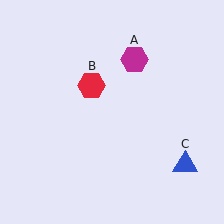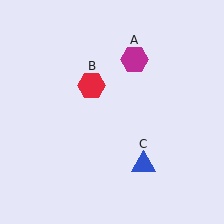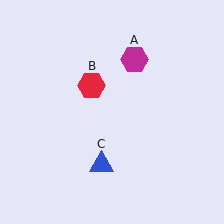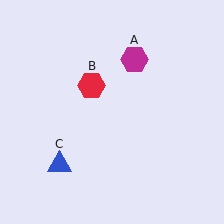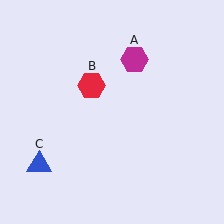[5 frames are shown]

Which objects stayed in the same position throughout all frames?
Magenta hexagon (object A) and red hexagon (object B) remained stationary.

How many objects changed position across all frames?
1 object changed position: blue triangle (object C).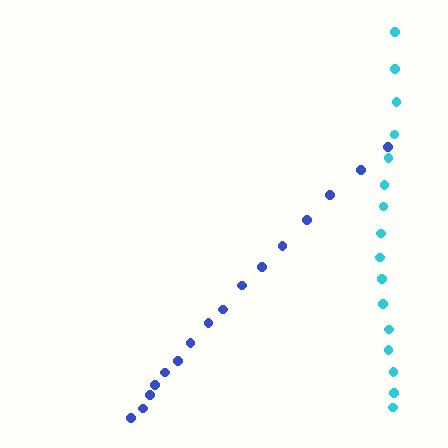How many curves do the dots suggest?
There are 2 distinct paths.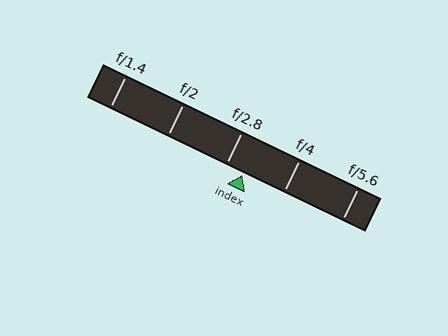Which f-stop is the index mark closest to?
The index mark is closest to f/2.8.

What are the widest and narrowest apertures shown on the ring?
The widest aperture shown is f/1.4 and the narrowest is f/5.6.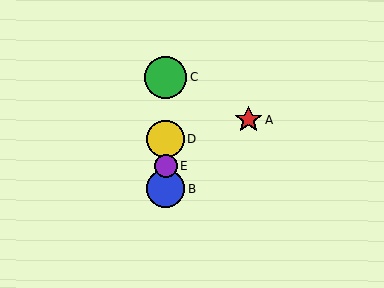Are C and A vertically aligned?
No, C is at x≈166 and A is at x≈249.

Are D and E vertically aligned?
Yes, both are at x≈166.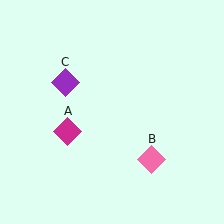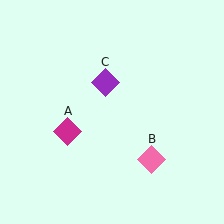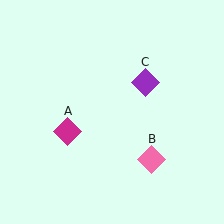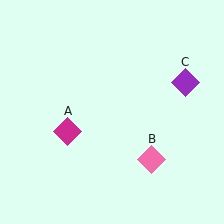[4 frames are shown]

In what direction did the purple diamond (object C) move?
The purple diamond (object C) moved right.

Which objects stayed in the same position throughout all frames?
Magenta diamond (object A) and pink diamond (object B) remained stationary.